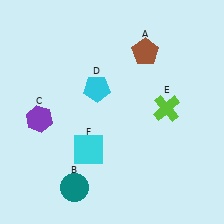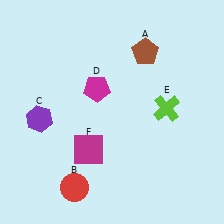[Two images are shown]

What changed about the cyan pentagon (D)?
In Image 1, D is cyan. In Image 2, it changed to magenta.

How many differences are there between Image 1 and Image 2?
There are 3 differences between the two images.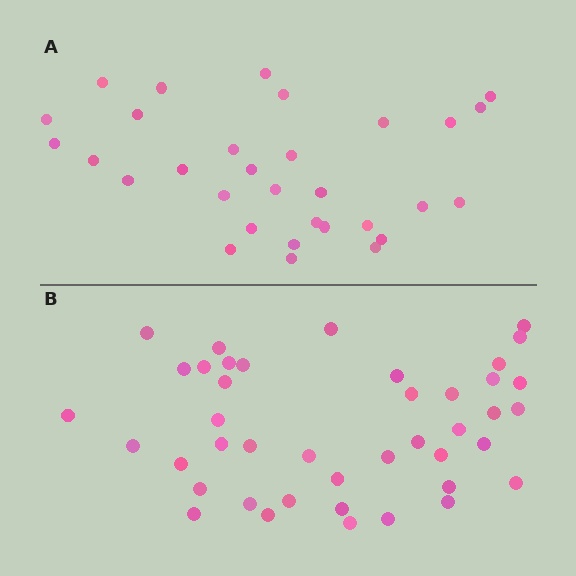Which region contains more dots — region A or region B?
Region B (the bottom region) has more dots.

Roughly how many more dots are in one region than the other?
Region B has roughly 12 or so more dots than region A.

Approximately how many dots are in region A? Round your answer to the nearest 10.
About 30 dots. (The exact count is 31, which rounds to 30.)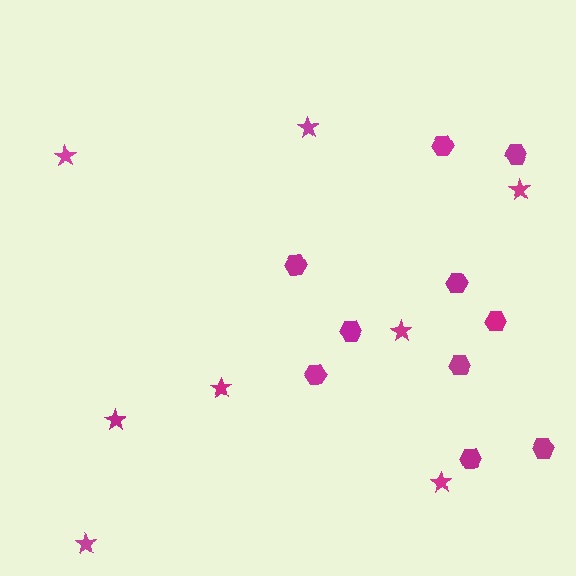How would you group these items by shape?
There are 2 groups: one group of hexagons (10) and one group of stars (8).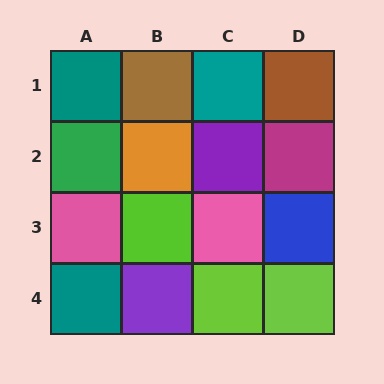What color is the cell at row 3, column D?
Blue.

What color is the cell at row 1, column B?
Brown.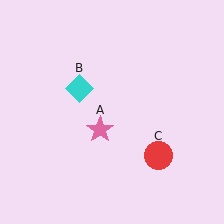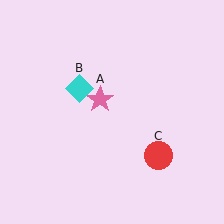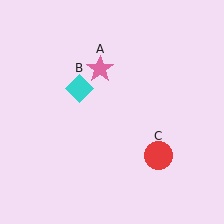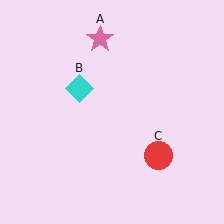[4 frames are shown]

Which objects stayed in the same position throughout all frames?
Cyan diamond (object B) and red circle (object C) remained stationary.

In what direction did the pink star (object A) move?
The pink star (object A) moved up.